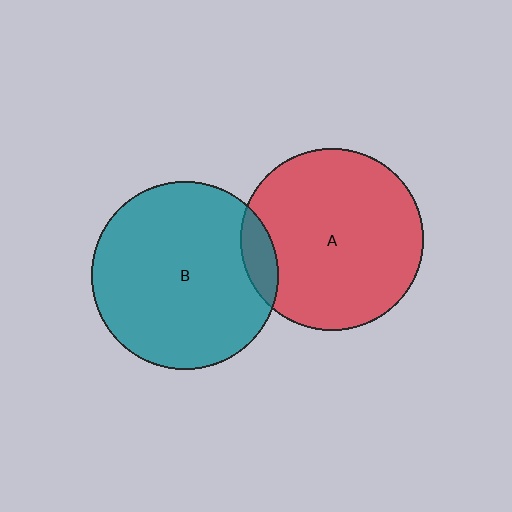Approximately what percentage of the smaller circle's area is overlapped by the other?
Approximately 10%.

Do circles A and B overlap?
Yes.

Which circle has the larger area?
Circle B (teal).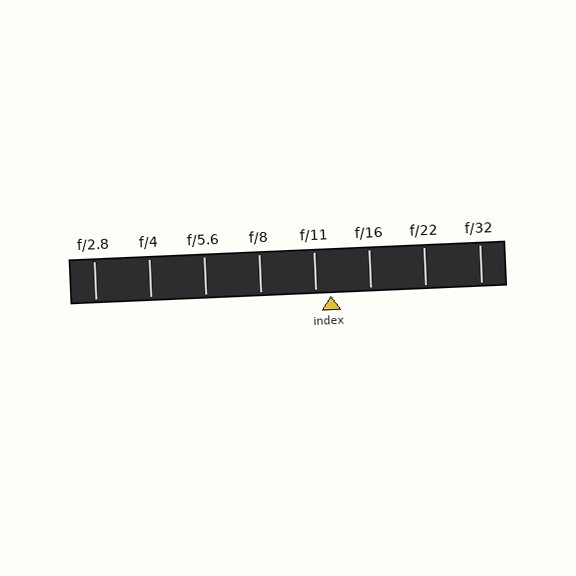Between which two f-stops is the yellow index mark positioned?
The index mark is between f/11 and f/16.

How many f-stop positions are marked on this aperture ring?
There are 8 f-stop positions marked.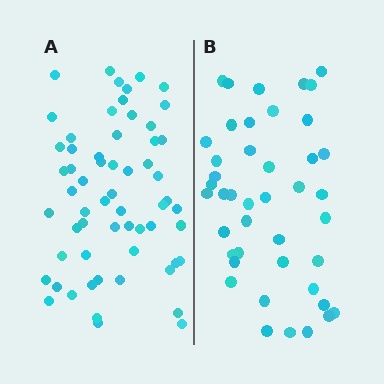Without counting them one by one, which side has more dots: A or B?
Region A (the left region) has more dots.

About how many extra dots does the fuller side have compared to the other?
Region A has approximately 15 more dots than region B.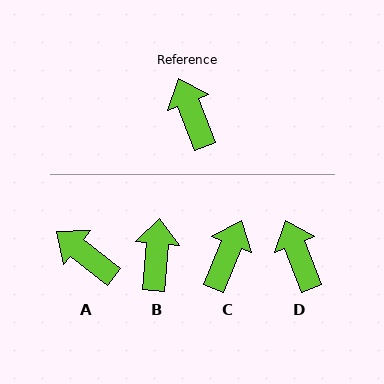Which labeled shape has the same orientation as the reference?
D.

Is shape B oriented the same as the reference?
No, it is off by about 26 degrees.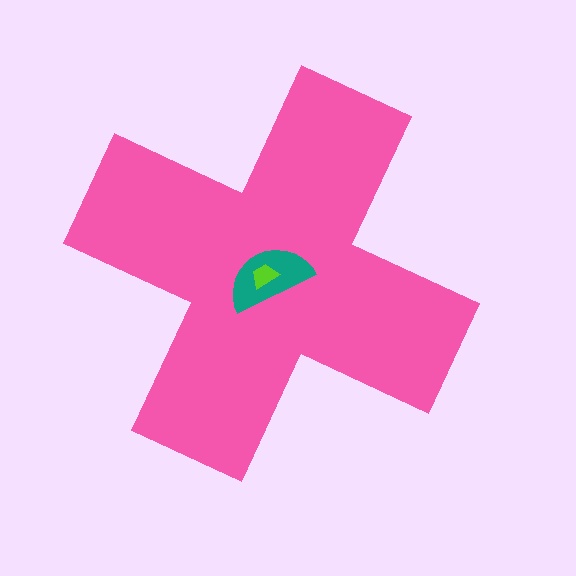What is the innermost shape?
The lime trapezoid.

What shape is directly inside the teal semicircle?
The lime trapezoid.